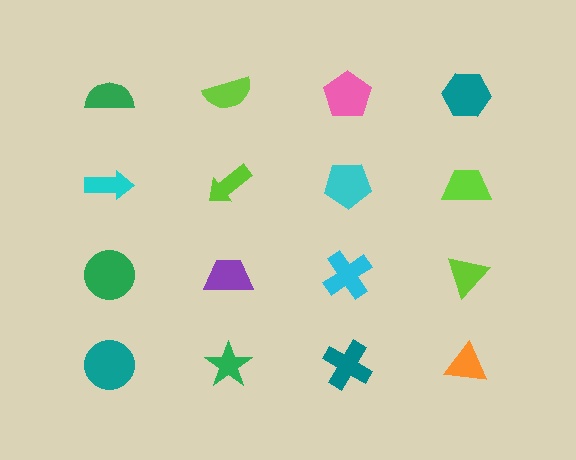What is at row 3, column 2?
A purple trapezoid.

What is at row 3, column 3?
A cyan cross.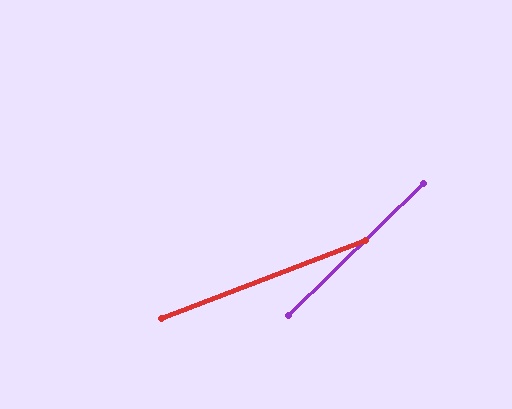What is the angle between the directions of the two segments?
Approximately 23 degrees.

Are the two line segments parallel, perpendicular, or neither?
Neither parallel nor perpendicular — they differ by about 23°.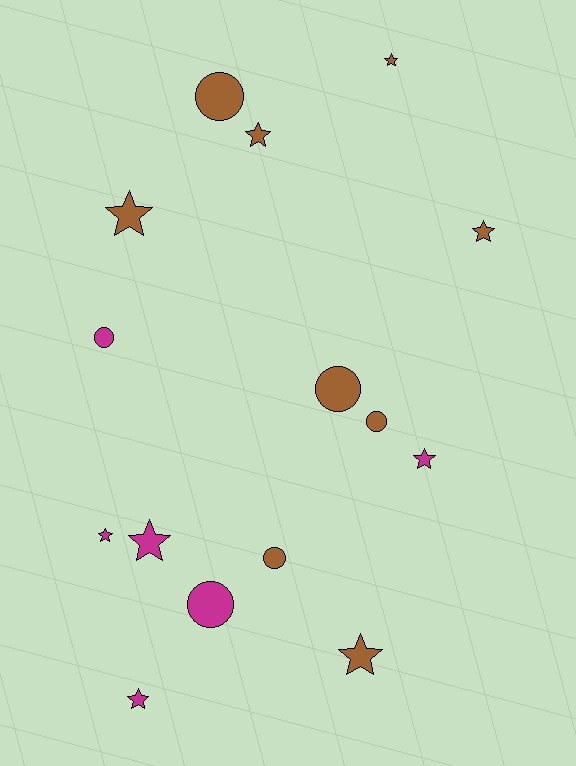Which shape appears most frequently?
Star, with 9 objects.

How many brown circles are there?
There are 4 brown circles.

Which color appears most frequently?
Brown, with 9 objects.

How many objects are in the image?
There are 15 objects.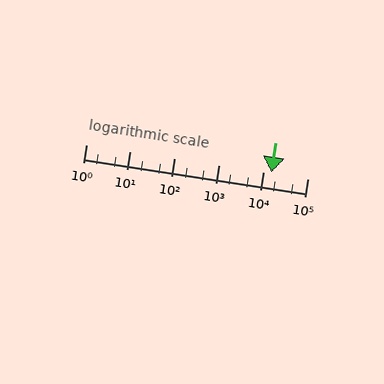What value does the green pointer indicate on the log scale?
The pointer indicates approximately 15000.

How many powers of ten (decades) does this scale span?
The scale spans 5 decades, from 1 to 100000.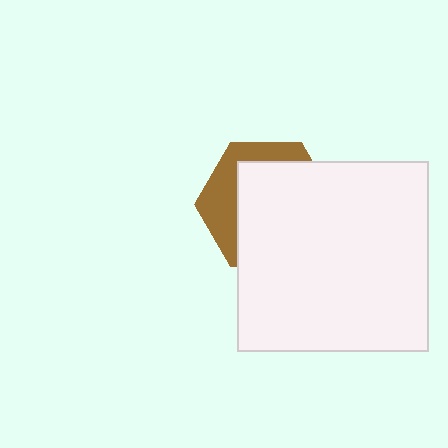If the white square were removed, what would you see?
You would see the complete brown hexagon.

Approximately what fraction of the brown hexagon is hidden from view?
Roughly 66% of the brown hexagon is hidden behind the white square.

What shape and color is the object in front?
The object in front is a white square.